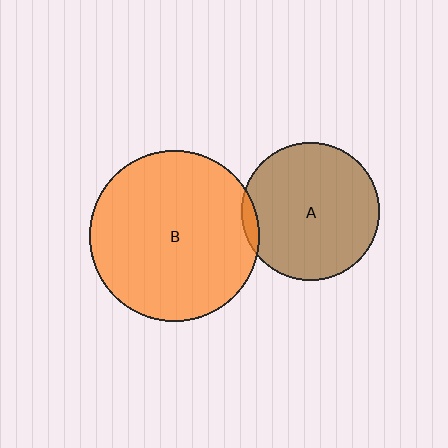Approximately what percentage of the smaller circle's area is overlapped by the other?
Approximately 5%.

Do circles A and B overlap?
Yes.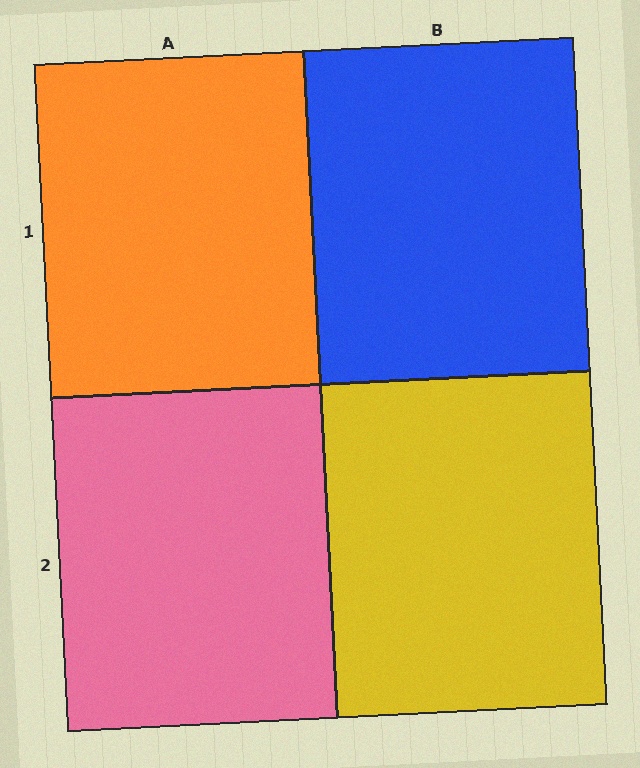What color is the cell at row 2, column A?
Pink.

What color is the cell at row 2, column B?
Yellow.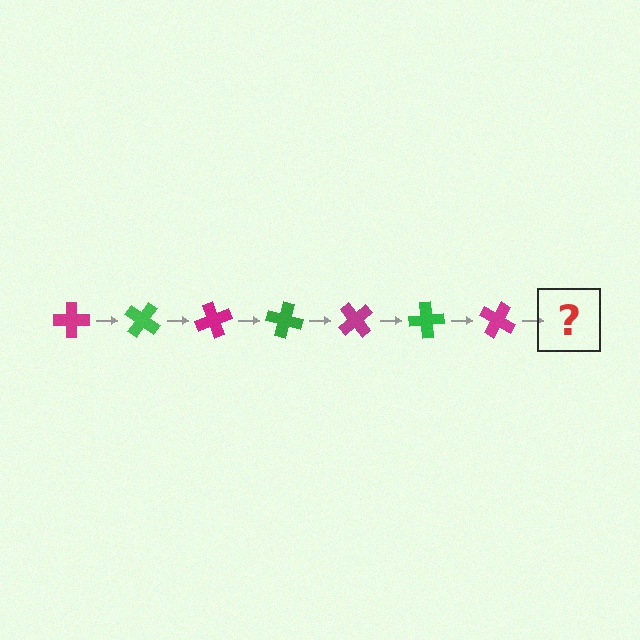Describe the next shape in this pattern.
It should be a green cross, rotated 245 degrees from the start.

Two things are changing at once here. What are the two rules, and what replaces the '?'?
The two rules are that it rotates 35 degrees each step and the color cycles through magenta and green. The '?' should be a green cross, rotated 245 degrees from the start.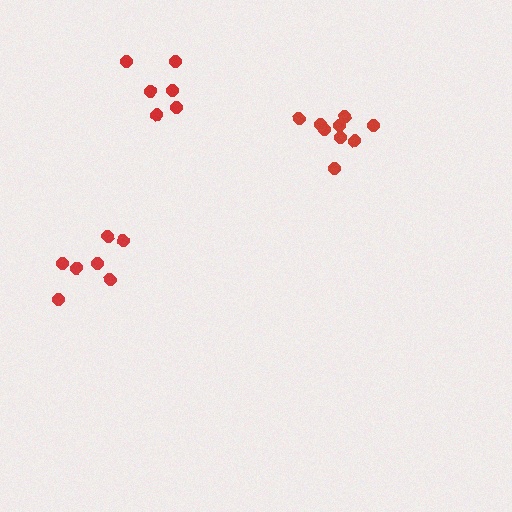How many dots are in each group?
Group 1: 9 dots, Group 2: 6 dots, Group 3: 7 dots (22 total).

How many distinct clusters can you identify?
There are 3 distinct clusters.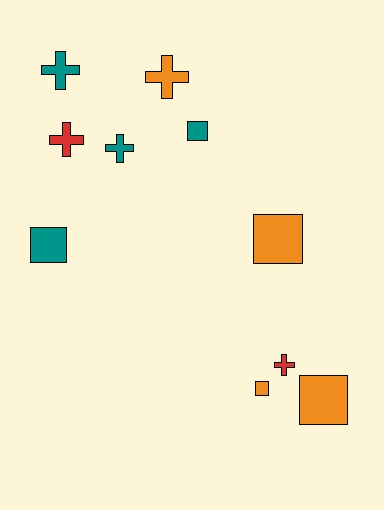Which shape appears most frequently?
Cross, with 5 objects.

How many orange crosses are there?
There is 1 orange cross.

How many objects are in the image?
There are 10 objects.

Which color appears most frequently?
Teal, with 4 objects.